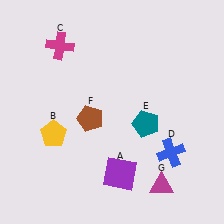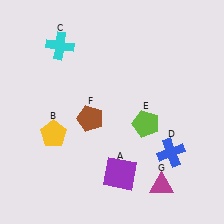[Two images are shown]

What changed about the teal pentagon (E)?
In Image 1, E is teal. In Image 2, it changed to lime.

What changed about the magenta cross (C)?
In Image 1, C is magenta. In Image 2, it changed to cyan.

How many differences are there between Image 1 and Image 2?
There are 2 differences between the two images.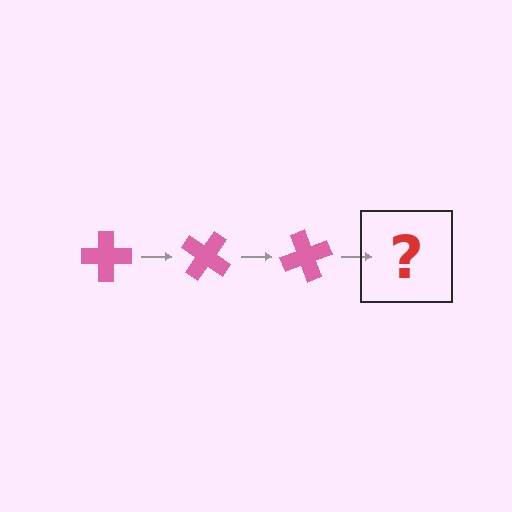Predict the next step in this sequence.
The next step is a pink cross rotated 105 degrees.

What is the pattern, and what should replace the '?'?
The pattern is that the cross rotates 35 degrees each step. The '?' should be a pink cross rotated 105 degrees.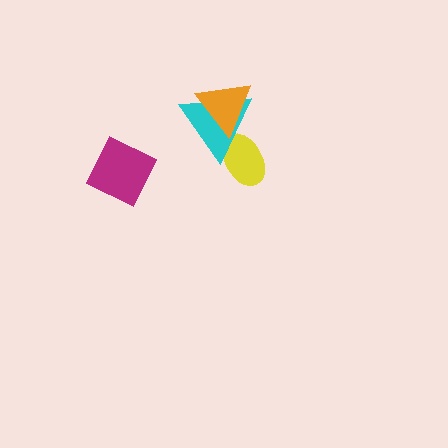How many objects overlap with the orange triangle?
1 object overlaps with the orange triangle.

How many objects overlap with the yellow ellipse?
1 object overlaps with the yellow ellipse.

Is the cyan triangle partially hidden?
Yes, it is partially covered by another shape.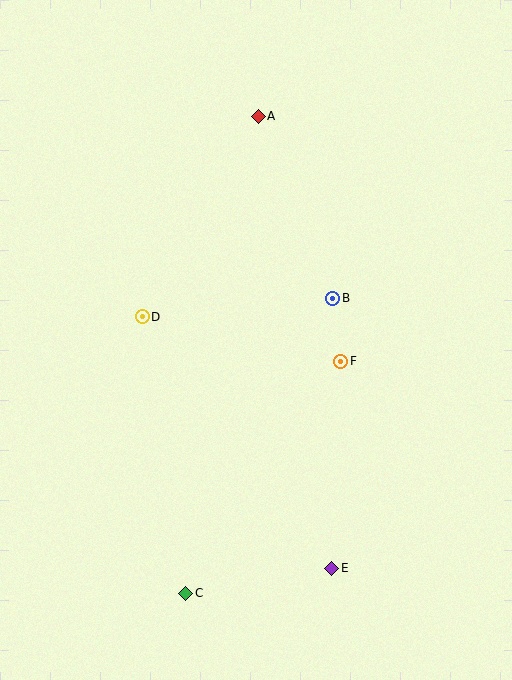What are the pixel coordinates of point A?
Point A is at (258, 116).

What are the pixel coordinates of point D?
Point D is at (142, 317).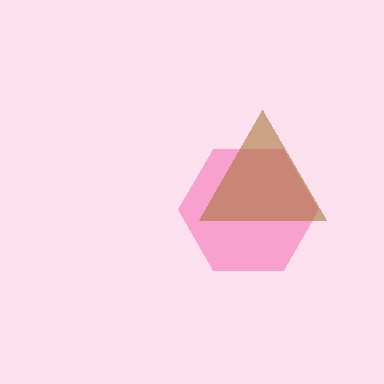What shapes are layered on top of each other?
The layered shapes are: a pink hexagon, a brown triangle.